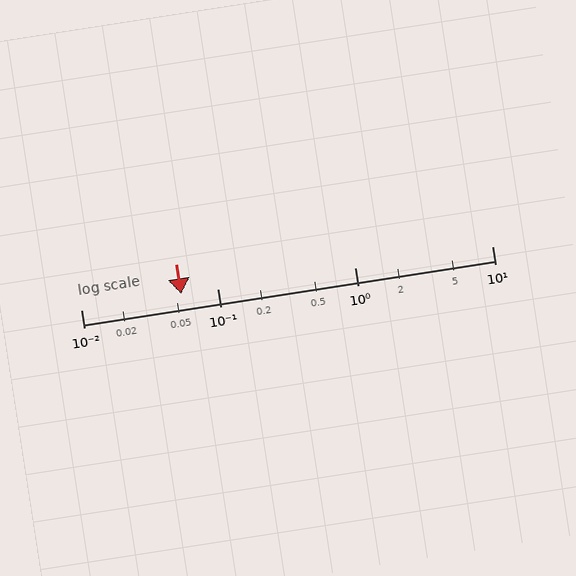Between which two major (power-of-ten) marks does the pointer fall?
The pointer is between 0.01 and 0.1.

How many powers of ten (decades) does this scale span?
The scale spans 3 decades, from 0.01 to 10.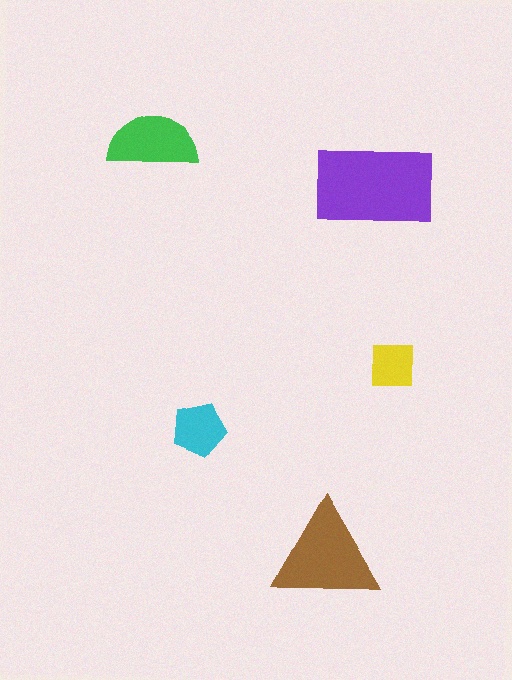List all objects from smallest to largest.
The yellow square, the cyan pentagon, the green semicircle, the brown triangle, the purple rectangle.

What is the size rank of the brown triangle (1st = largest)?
2nd.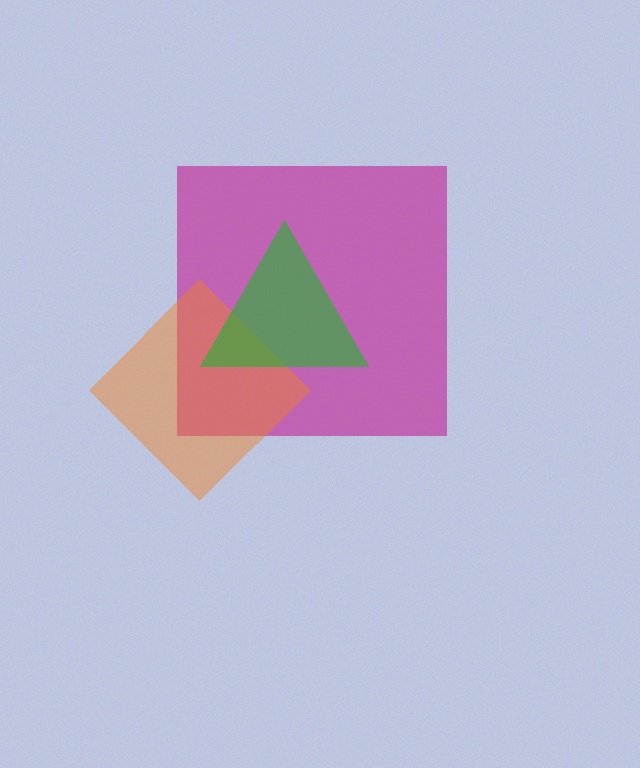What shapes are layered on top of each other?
The layered shapes are: a magenta square, an orange diamond, a green triangle.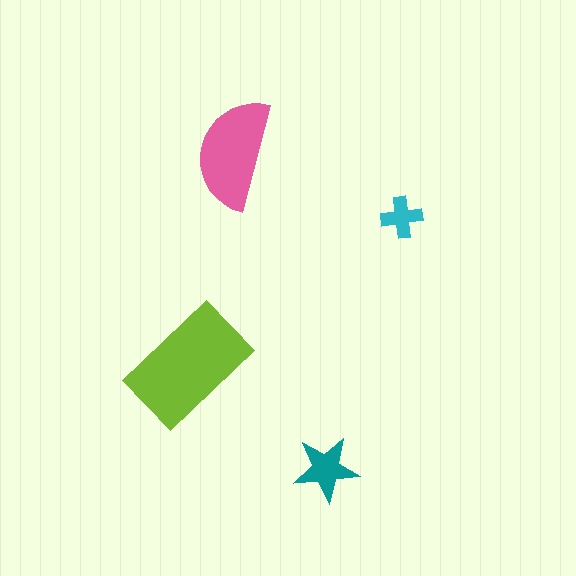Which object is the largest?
The lime rectangle.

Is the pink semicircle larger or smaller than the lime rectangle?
Smaller.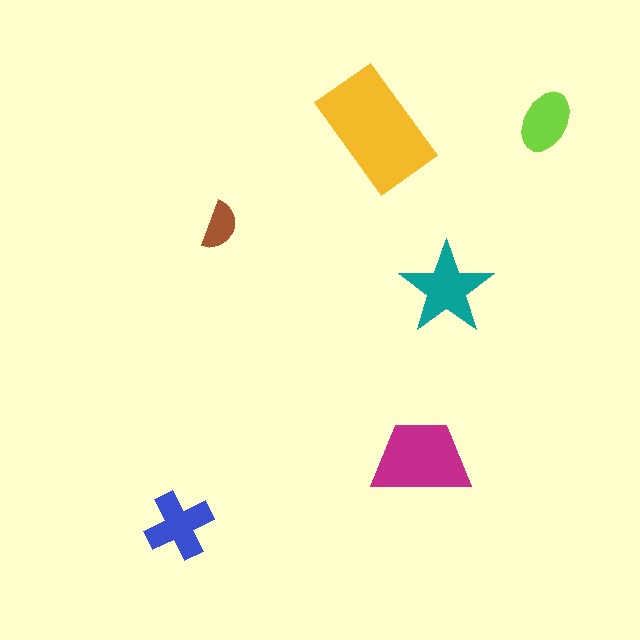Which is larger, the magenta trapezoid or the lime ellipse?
The magenta trapezoid.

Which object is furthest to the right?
The lime ellipse is rightmost.